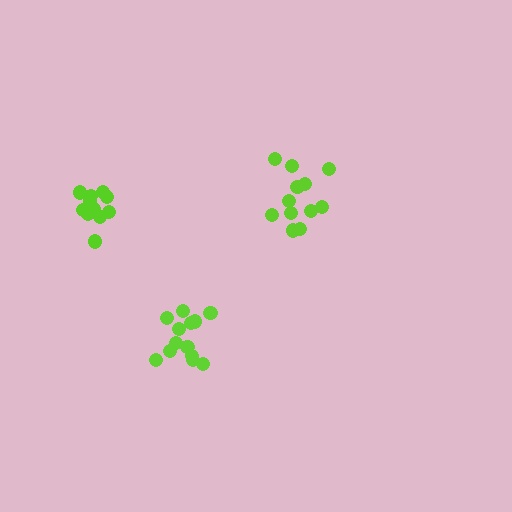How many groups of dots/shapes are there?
There are 3 groups.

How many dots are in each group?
Group 1: 11 dots, Group 2: 12 dots, Group 3: 13 dots (36 total).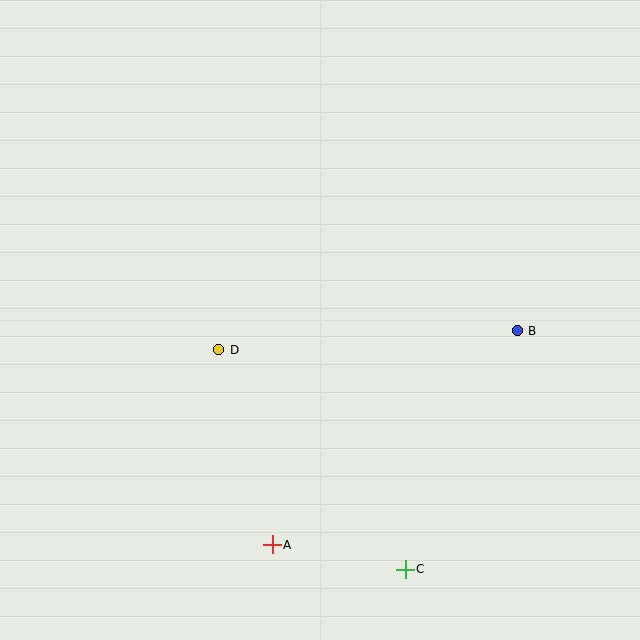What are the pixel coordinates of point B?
Point B is at (517, 331).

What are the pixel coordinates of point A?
Point A is at (272, 545).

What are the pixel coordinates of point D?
Point D is at (219, 350).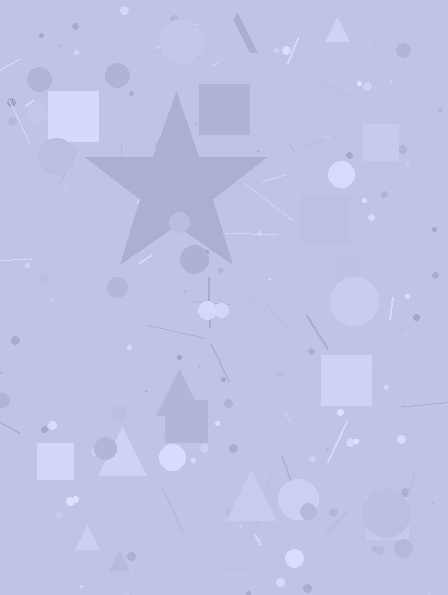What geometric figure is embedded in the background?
A star is embedded in the background.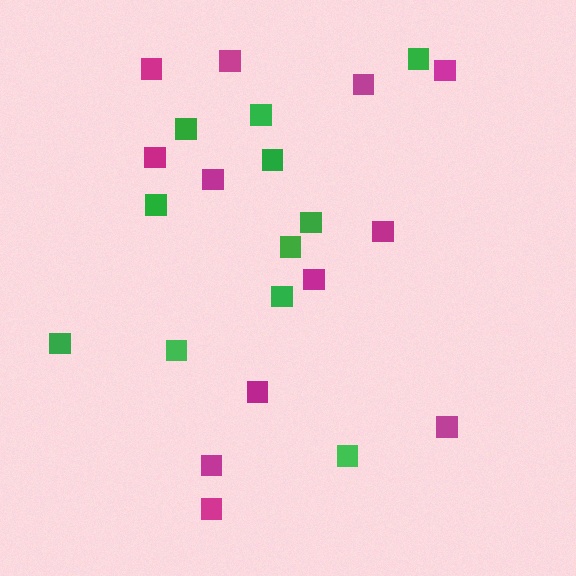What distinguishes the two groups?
There are 2 groups: one group of green squares (11) and one group of magenta squares (12).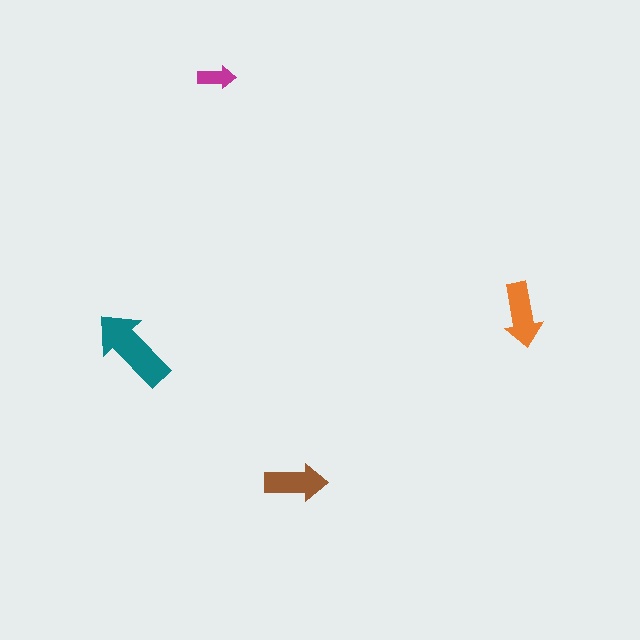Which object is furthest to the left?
The teal arrow is leftmost.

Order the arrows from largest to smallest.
the teal one, the orange one, the brown one, the magenta one.